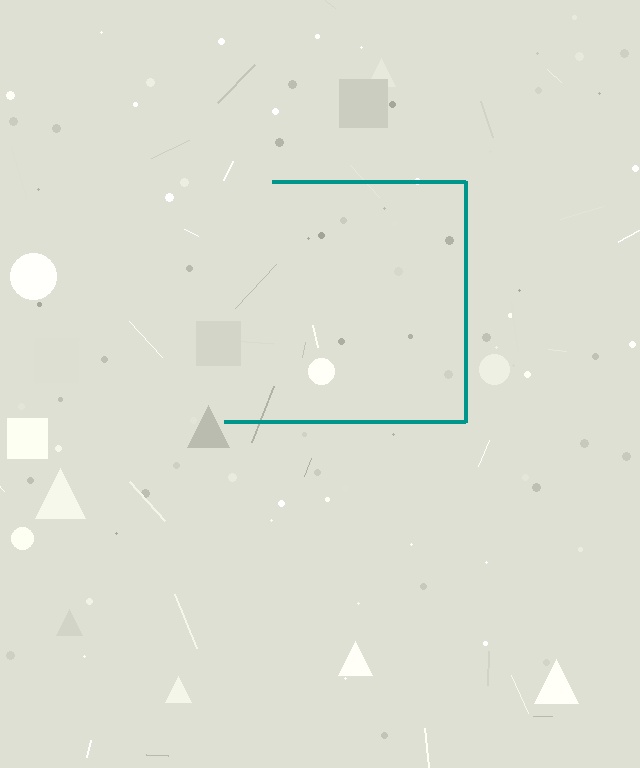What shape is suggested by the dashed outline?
The dashed outline suggests a square.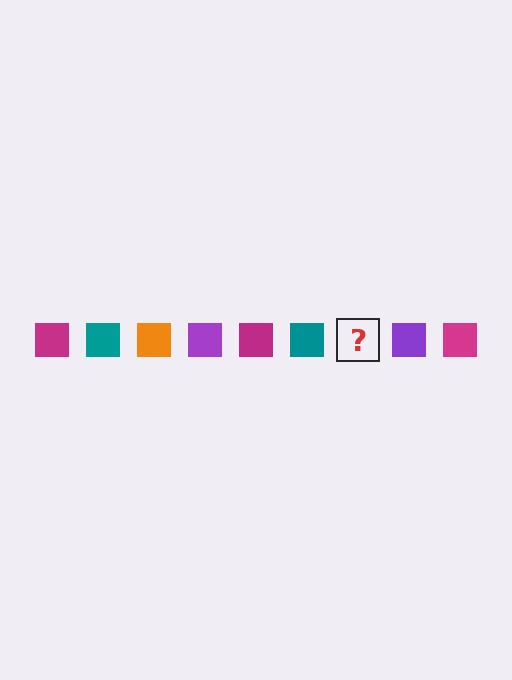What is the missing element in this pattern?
The missing element is an orange square.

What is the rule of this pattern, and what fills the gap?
The rule is that the pattern cycles through magenta, teal, orange, purple squares. The gap should be filled with an orange square.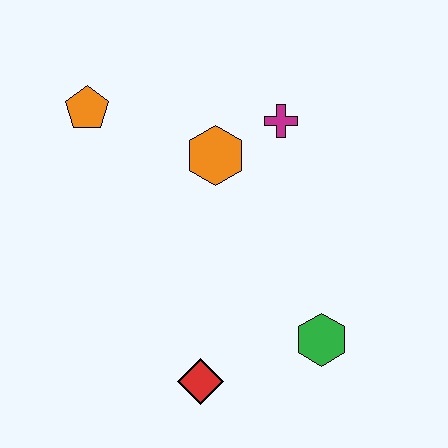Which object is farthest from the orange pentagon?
The green hexagon is farthest from the orange pentagon.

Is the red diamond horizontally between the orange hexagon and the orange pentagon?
Yes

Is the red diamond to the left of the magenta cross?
Yes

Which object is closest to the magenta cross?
The orange hexagon is closest to the magenta cross.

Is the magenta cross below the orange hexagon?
No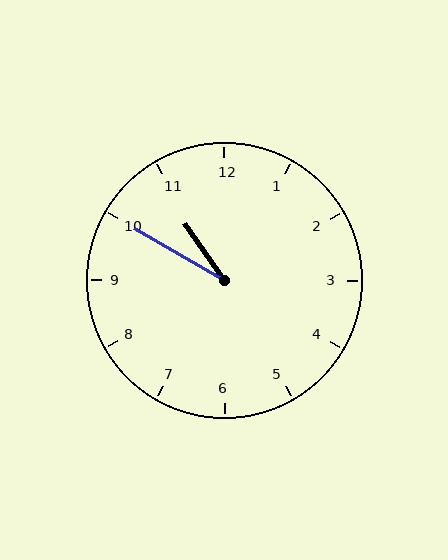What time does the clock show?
10:50.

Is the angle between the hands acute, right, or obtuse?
It is acute.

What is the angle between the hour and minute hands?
Approximately 25 degrees.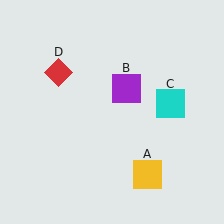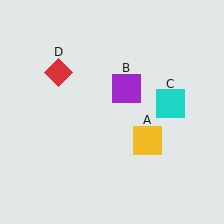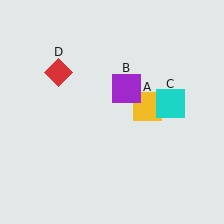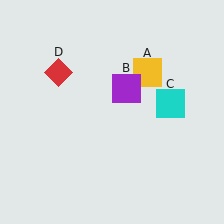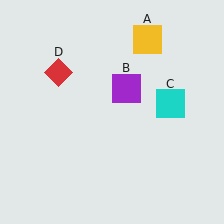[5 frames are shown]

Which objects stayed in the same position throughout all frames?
Purple square (object B) and cyan square (object C) and red diamond (object D) remained stationary.